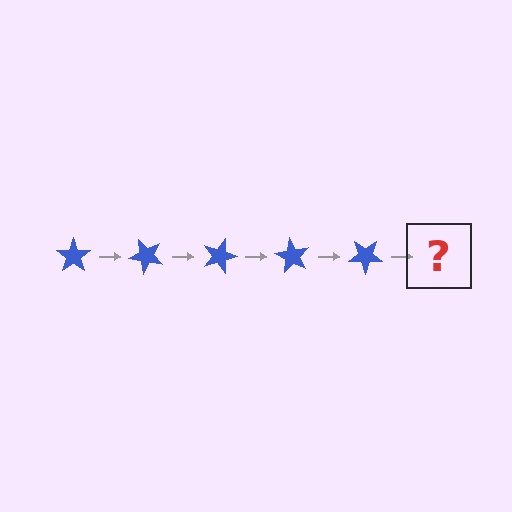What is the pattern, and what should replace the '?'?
The pattern is that the star rotates 45 degrees each step. The '?' should be a blue star rotated 225 degrees.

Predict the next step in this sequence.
The next step is a blue star rotated 225 degrees.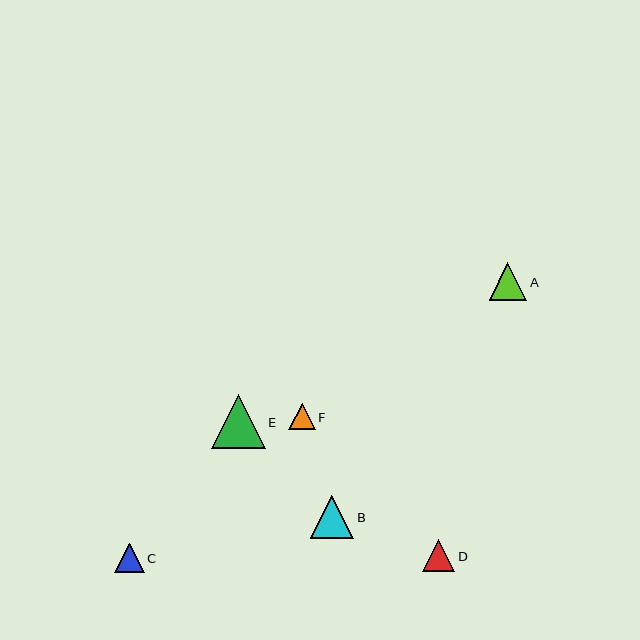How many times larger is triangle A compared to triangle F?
Triangle A is approximately 1.4 times the size of triangle F.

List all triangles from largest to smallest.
From largest to smallest: E, B, A, D, C, F.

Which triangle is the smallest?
Triangle F is the smallest with a size of approximately 26 pixels.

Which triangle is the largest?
Triangle E is the largest with a size of approximately 54 pixels.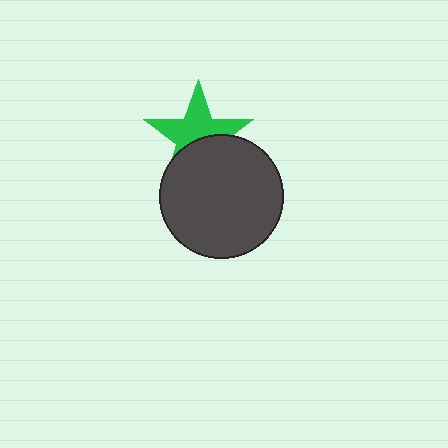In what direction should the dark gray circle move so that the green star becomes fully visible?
The dark gray circle should move down. That is the shortest direction to clear the overlap and leave the green star fully visible.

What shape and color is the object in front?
The object in front is a dark gray circle.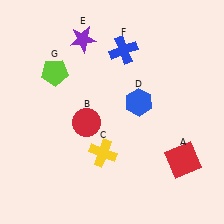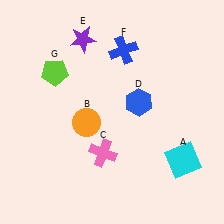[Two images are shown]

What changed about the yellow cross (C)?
In Image 1, C is yellow. In Image 2, it changed to pink.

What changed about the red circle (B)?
In Image 1, B is red. In Image 2, it changed to orange.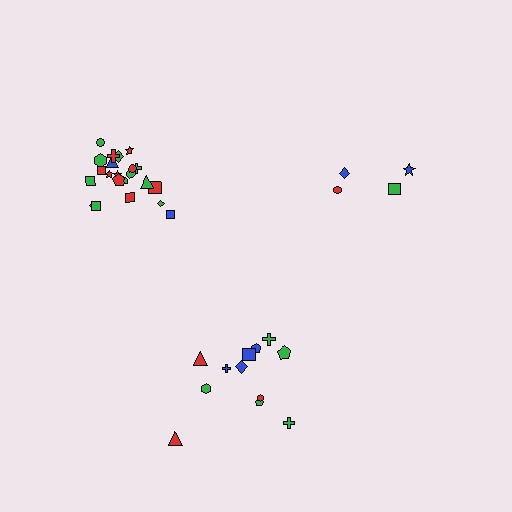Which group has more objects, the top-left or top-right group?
The top-left group.